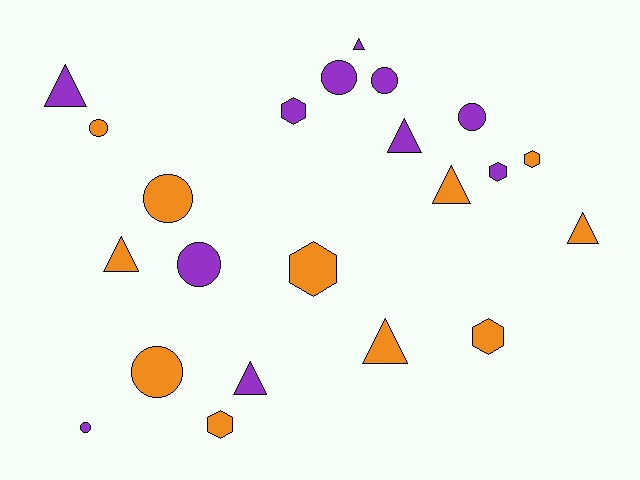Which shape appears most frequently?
Circle, with 8 objects.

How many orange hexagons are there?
There are 4 orange hexagons.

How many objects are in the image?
There are 22 objects.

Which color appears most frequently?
Purple, with 11 objects.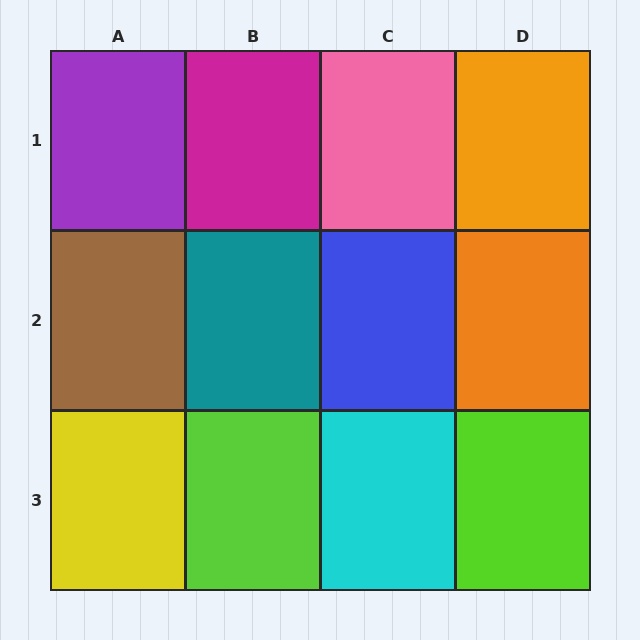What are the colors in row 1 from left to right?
Purple, magenta, pink, orange.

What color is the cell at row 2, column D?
Orange.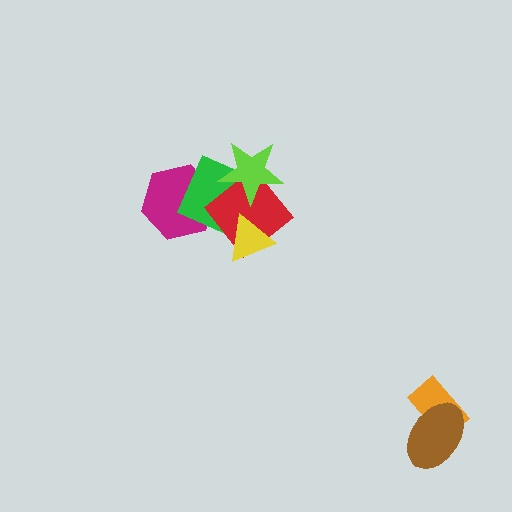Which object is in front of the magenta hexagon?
The green diamond is in front of the magenta hexagon.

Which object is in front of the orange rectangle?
The brown ellipse is in front of the orange rectangle.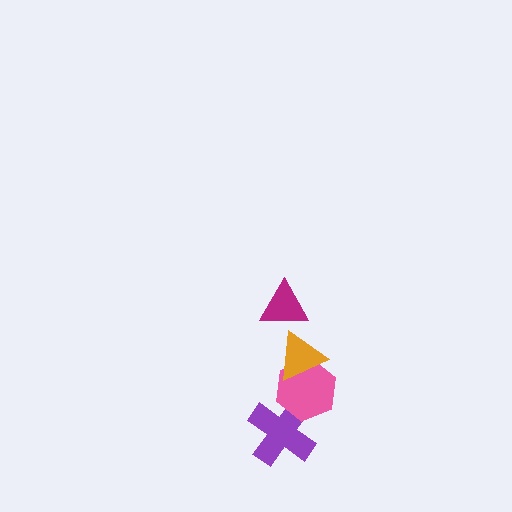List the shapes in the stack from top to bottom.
From top to bottom: the magenta triangle, the orange triangle, the pink hexagon, the purple cross.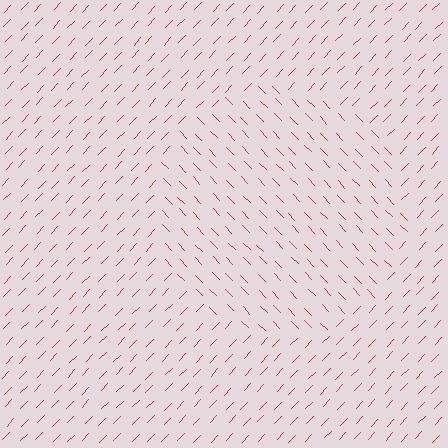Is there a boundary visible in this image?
Yes, there is a texture boundary formed by a change in line orientation.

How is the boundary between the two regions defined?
The boundary is defined purely by a change in line orientation (approximately 87 degrees difference). All lines are the same color and thickness.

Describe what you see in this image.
The image is filled with small red line segments. A circle region in the image has lines oriented differently from the surrounding lines, creating a visible texture boundary.